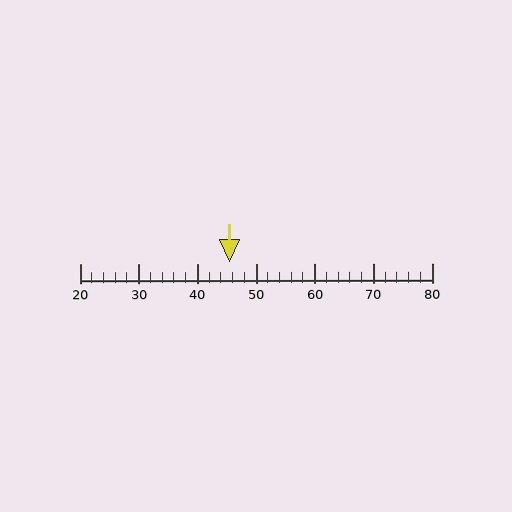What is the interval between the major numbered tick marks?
The major tick marks are spaced 10 units apart.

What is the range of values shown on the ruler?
The ruler shows values from 20 to 80.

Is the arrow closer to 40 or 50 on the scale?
The arrow is closer to 50.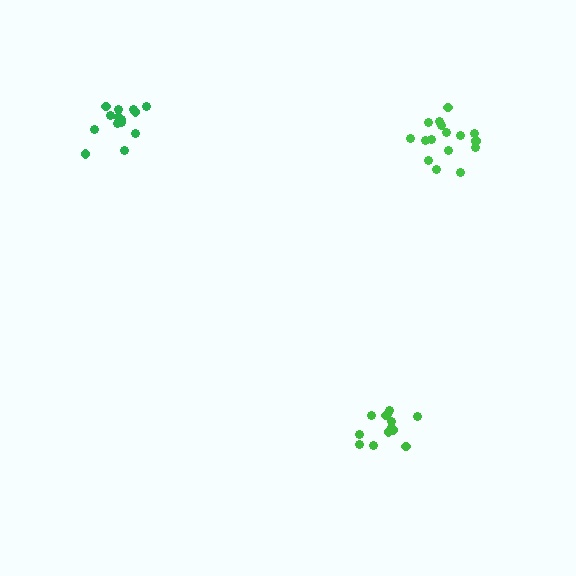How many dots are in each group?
Group 1: 14 dots, Group 2: 13 dots, Group 3: 16 dots (43 total).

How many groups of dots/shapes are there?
There are 3 groups.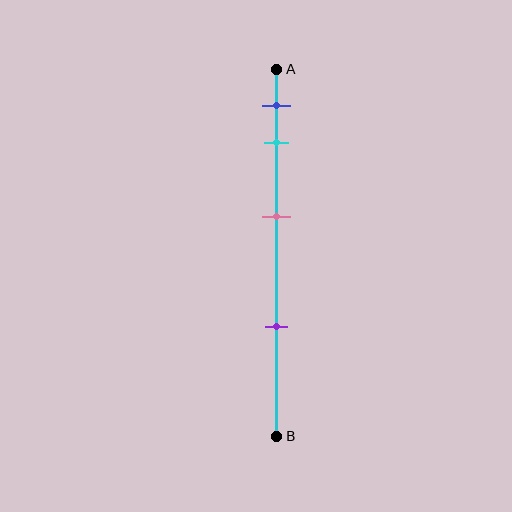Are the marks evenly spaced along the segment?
No, the marks are not evenly spaced.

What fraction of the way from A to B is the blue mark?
The blue mark is approximately 10% (0.1) of the way from A to B.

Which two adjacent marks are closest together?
The blue and cyan marks are the closest adjacent pair.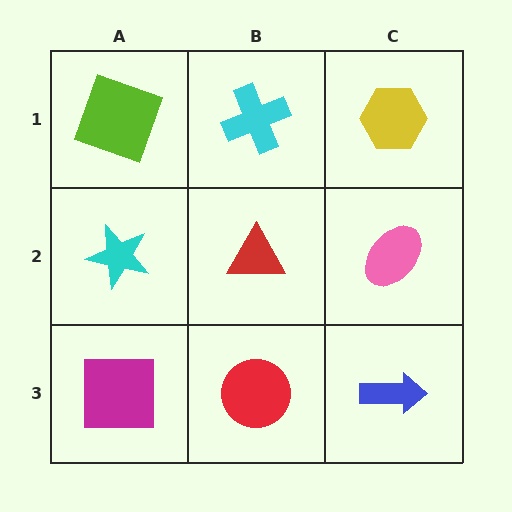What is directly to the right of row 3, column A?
A red circle.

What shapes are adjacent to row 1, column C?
A pink ellipse (row 2, column C), a cyan cross (row 1, column B).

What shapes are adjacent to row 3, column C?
A pink ellipse (row 2, column C), a red circle (row 3, column B).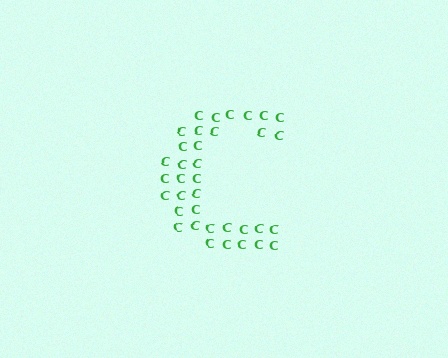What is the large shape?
The large shape is the letter C.